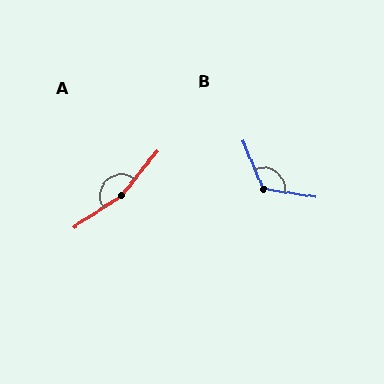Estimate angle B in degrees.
Approximately 121 degrees.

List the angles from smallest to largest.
B (121°), A (163°).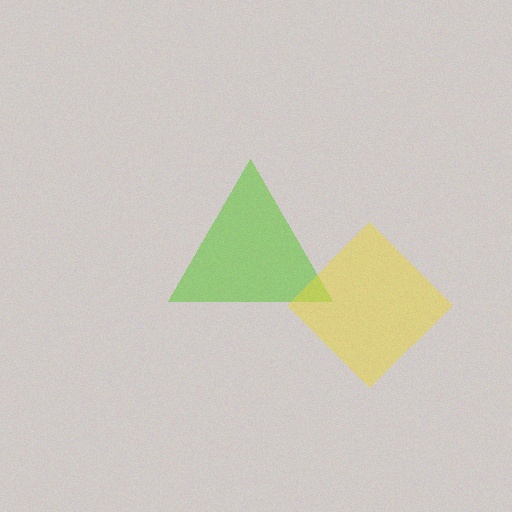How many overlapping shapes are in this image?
There are 2 overlapping shapes in the image.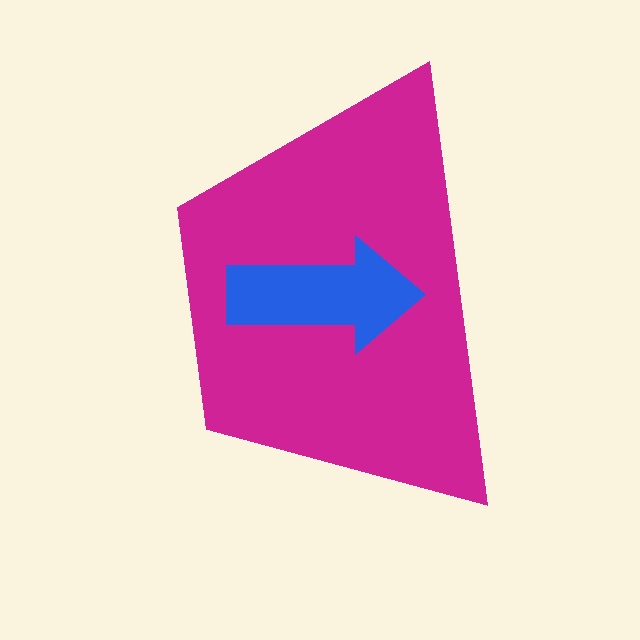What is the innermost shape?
The blue arrow.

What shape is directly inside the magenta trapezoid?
The blue arrow.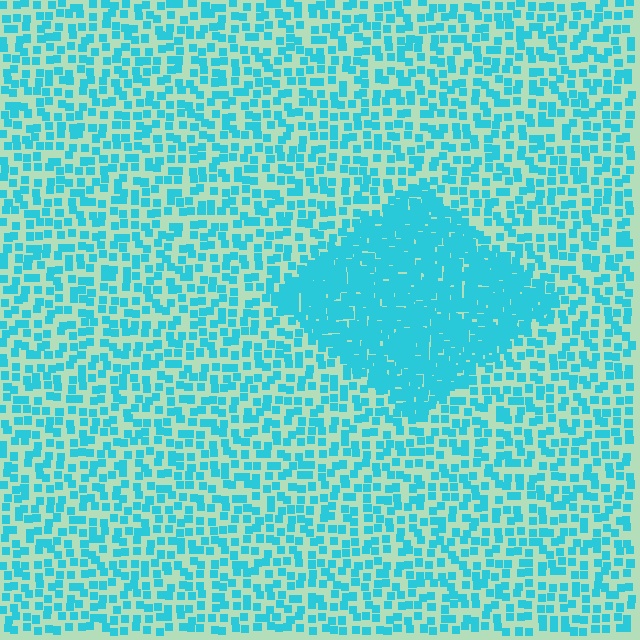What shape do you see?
I see a diamond.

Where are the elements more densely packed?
The elements are more densely packed inside the diamond boundary.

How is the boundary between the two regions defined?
The boundary is defined by a change in element density (approximately 2.6x ratio). All elements are the same color, size, and shape.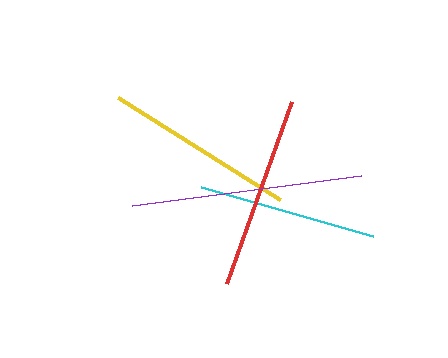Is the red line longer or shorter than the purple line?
The purple line is longer than the red line.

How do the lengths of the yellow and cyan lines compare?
The yellow and cyan lines are approximately the same length.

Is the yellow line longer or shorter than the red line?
The red line is longer than the yellow line.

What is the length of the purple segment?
The purple segment is approximately 232 pixels long.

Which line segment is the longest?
The purple line is the longest at approximately 232 pixels.